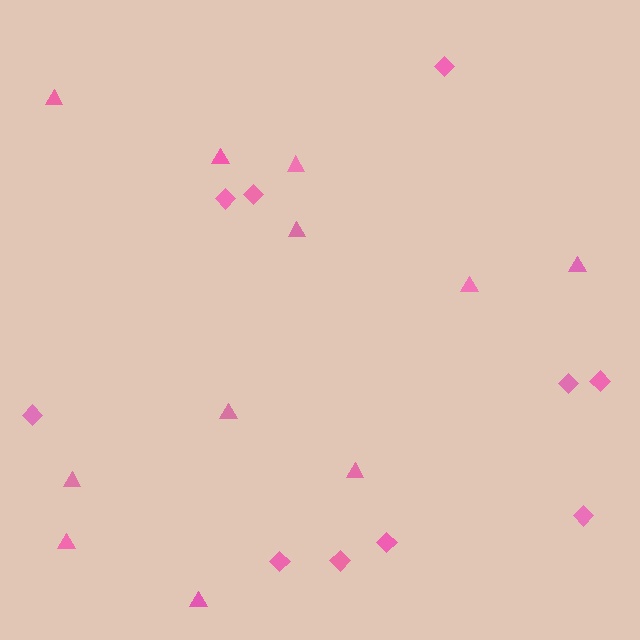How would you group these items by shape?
There are 2 groups: one group of diamonds (10) and one group of triangles (11).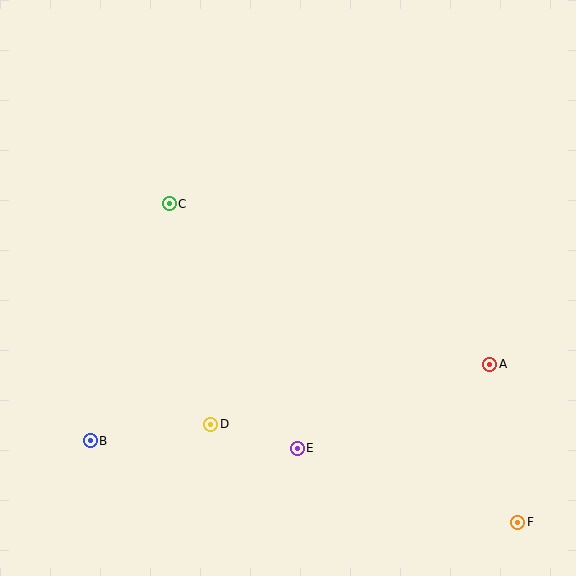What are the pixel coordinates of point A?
Point A is at (490, 365).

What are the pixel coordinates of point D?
Point D is at (211, 424).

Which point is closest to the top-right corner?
Point A is closest to the top-right corner.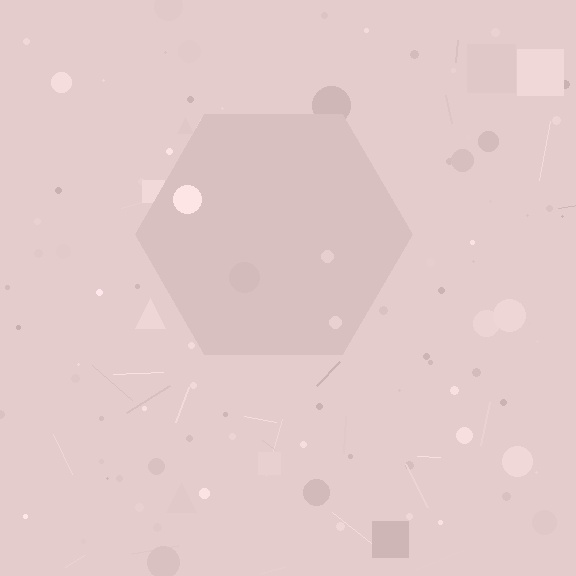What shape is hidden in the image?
A hexagon is hidden in the image.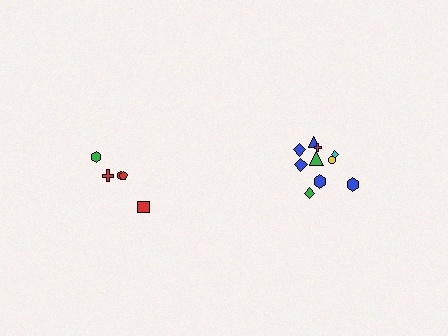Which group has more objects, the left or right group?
The right group.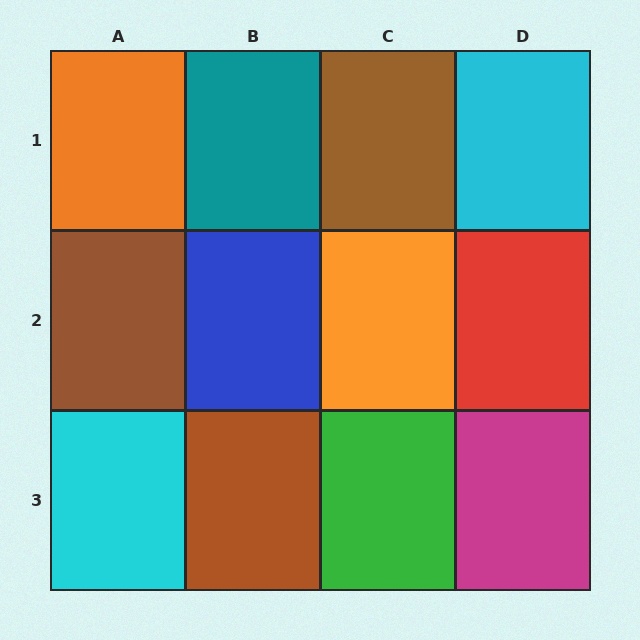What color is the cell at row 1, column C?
Brown.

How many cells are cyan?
2 cells are cyan.